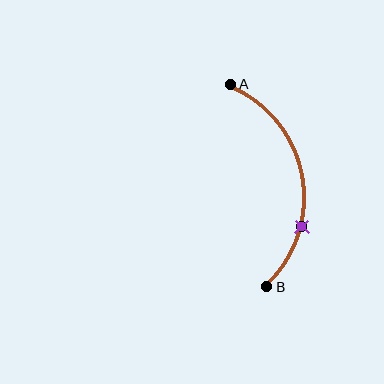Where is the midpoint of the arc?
The arc midpoint is the point on the curve farthest from the straight line joining A and B. It sits to the right of that line.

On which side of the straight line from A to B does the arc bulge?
The arc bulges to the right of the straight line connecting A and B.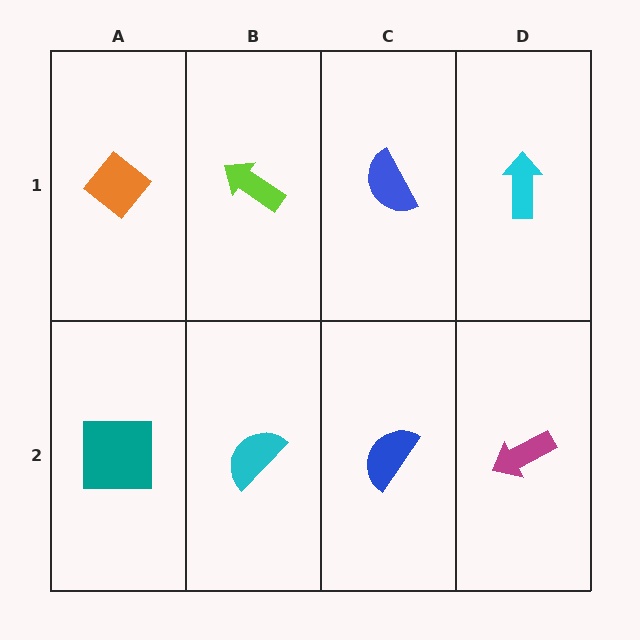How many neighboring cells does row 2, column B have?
3.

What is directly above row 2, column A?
An orange diamond.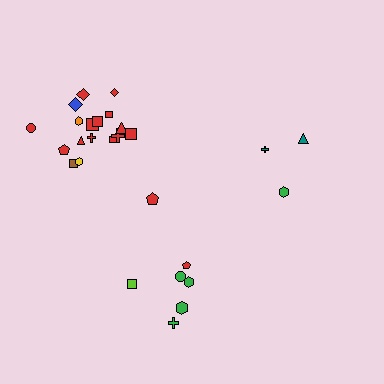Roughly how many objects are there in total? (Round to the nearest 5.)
Roughly 25 objects in total.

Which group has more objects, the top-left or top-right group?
The top-left group.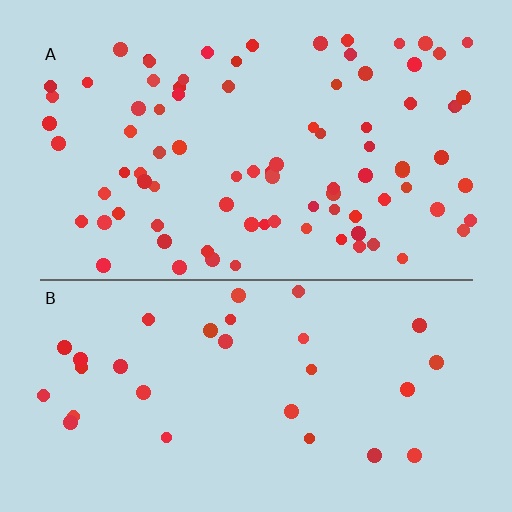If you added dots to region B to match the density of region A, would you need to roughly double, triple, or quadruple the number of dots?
Approximately triple.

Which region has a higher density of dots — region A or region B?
A (the top).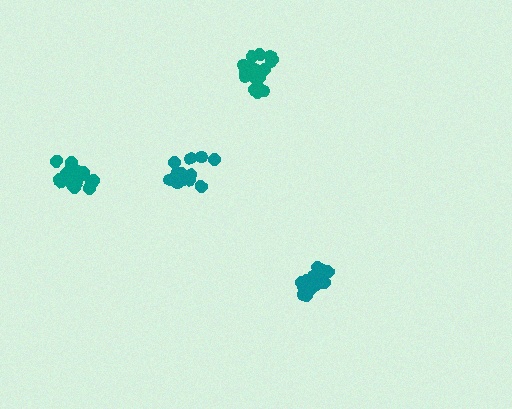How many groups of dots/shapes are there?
There are 4 groups.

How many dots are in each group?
Group 1: 16 dots, Group 2: 15 dots, Group 3: 17 dots, Group 4: 21 dots (69 total).